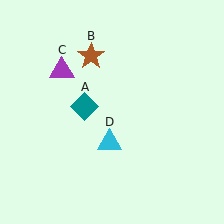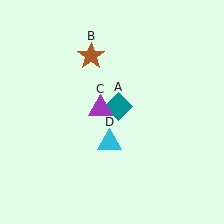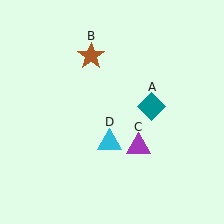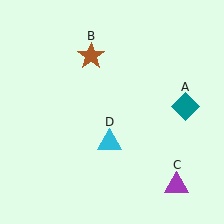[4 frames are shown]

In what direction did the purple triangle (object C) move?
The purple triangle (object C) moved down and to the right.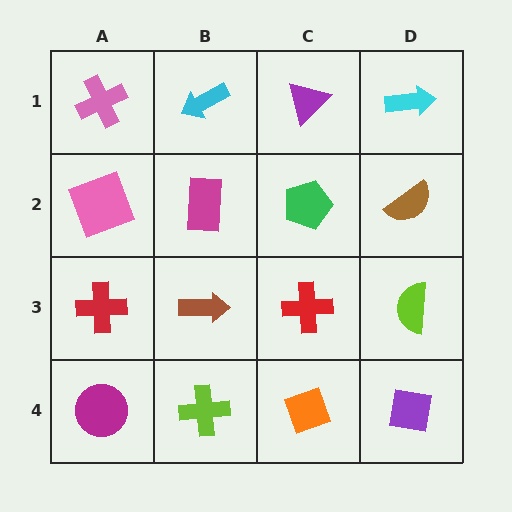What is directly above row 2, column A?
A pink cross.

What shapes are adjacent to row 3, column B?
A magenta rectangle (row 2, column B), a lime cross (row 4, column B), a red cross (row 3, column A), a red cross (row 3, column C).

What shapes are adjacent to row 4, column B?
A brown arrow (row 3, column B), a magenta circle (row 4, column A), an orange diamond (row 4, column C).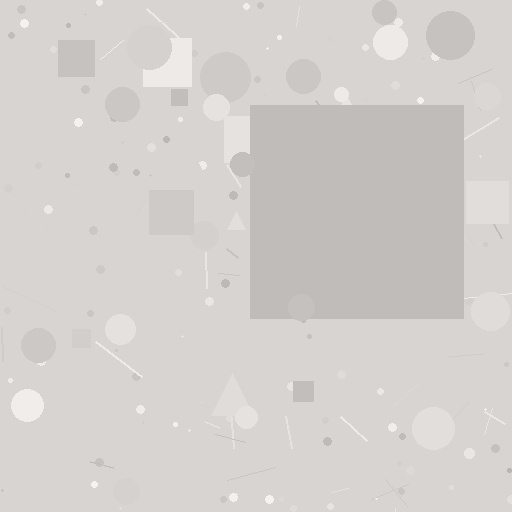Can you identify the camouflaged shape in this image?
The camouflaged shape is a square.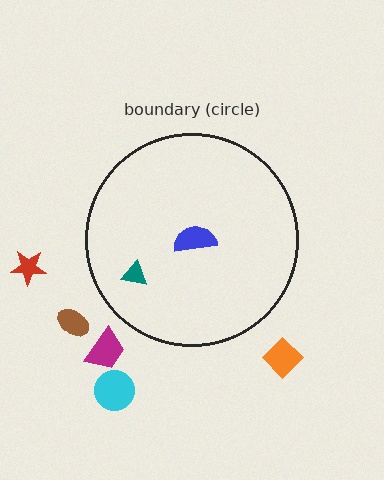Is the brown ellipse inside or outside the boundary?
Outside.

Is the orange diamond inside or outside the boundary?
Outside.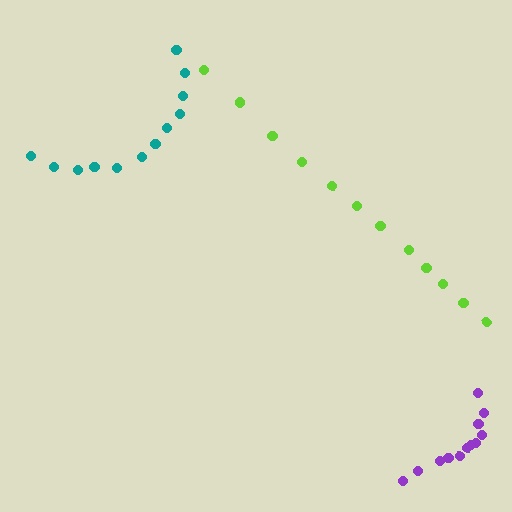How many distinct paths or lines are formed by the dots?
There are 3 distinct paths.